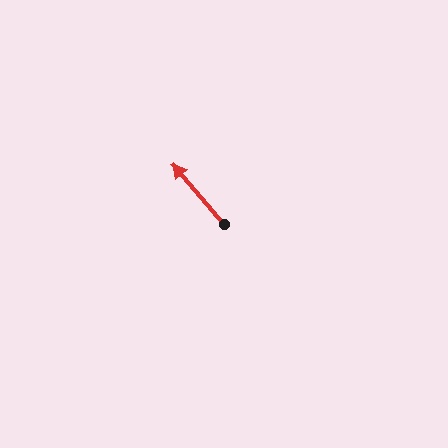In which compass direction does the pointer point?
Northwest.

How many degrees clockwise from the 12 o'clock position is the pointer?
Approximately 320 degrees.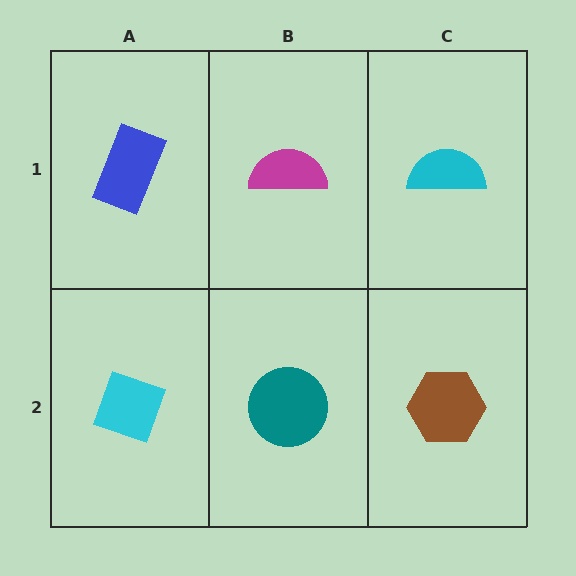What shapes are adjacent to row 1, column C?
A brown hexagon (row 2, column C), a magenta semicircle (row 1, column B).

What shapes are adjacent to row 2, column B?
A magenta semicircle (row 1, column B), a cyan diamond (row 2, column A), a brown hexagon (row 2, column C).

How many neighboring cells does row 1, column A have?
2.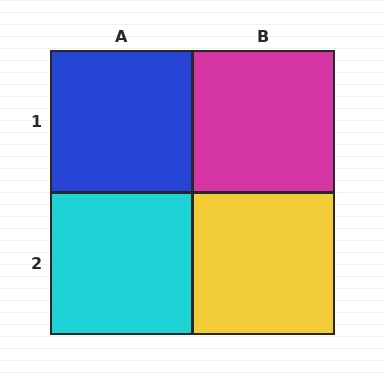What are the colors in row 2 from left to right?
Cyan, yellow.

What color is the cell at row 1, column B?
Magenta.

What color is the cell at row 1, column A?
Blue.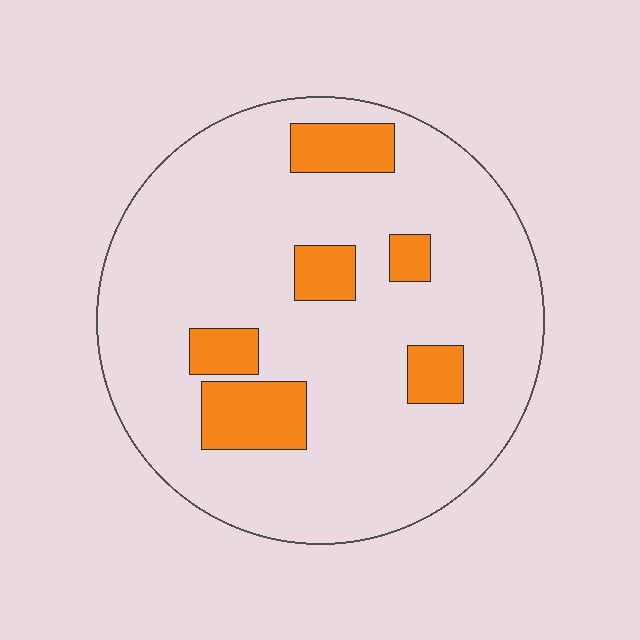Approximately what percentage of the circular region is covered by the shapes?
Approximately 15%.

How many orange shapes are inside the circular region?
6.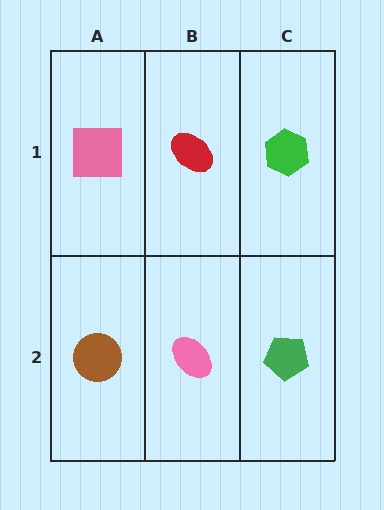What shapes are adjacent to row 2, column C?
A green hexagon (row 1, column C), a pink ellipse (row 2, column B).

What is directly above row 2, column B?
A red ellipse.